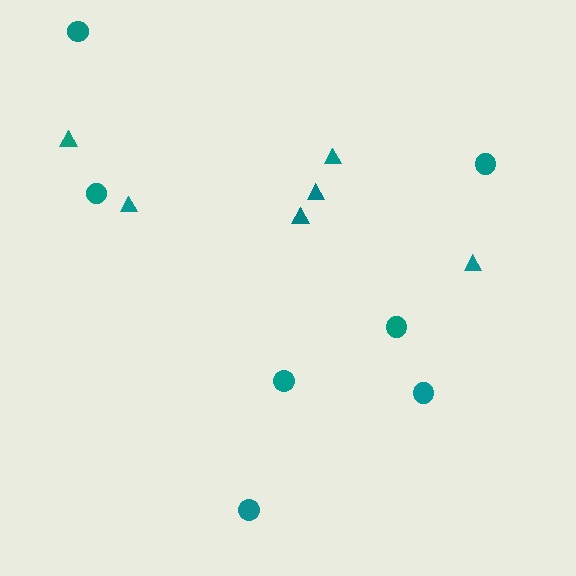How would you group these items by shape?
There are 2 groups: one group of triangles (6) and one group of circles (7).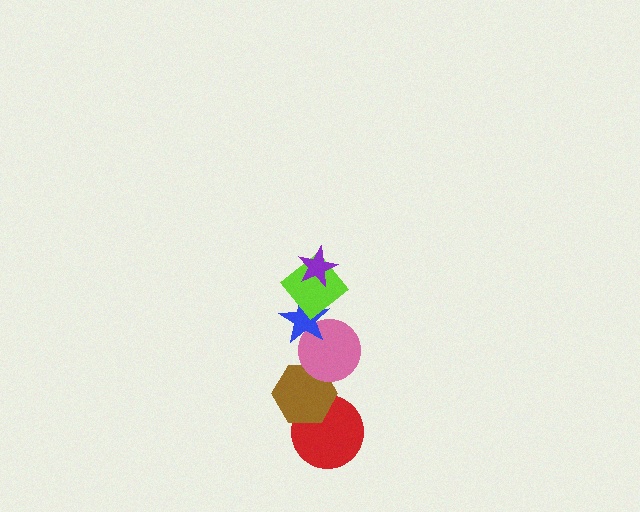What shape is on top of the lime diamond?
The purple star is on top of the lime diamond.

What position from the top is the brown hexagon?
The brown hexagon is 5th from the top.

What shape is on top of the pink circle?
The blue star is on top of the pink circle.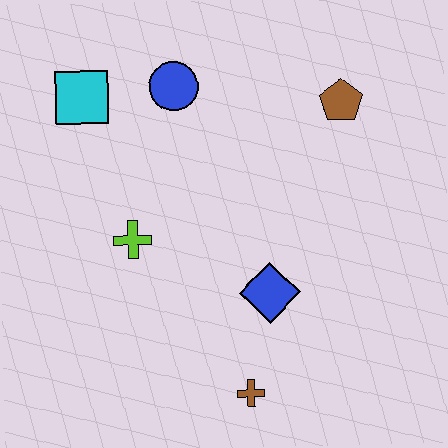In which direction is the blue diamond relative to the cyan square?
The blue diamond is below the cyan square.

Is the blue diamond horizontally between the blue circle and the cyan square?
No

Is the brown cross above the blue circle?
No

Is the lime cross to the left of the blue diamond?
Yes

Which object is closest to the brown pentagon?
The blue circle is closest to the brown pentagon.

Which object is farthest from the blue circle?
The brown cross is farthest from the blue circle.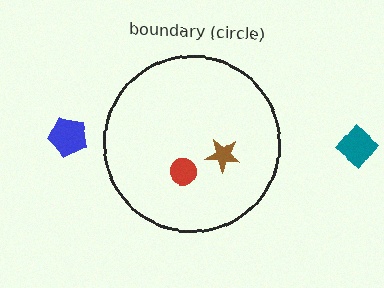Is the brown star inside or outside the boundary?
Inside.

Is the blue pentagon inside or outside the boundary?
Outside.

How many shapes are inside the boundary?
2 inside, 2 outside.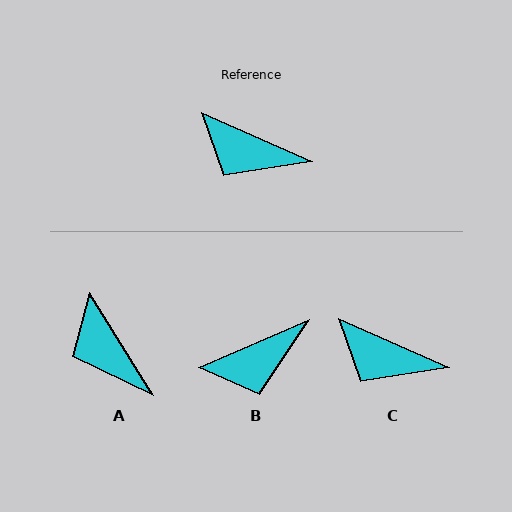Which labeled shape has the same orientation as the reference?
C.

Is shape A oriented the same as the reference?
No, it is off by about 35 degrees.